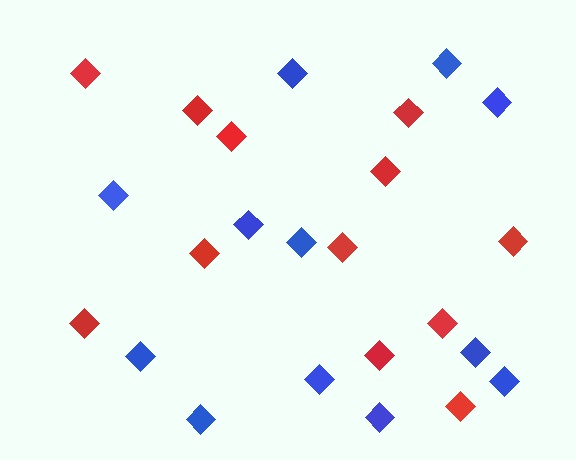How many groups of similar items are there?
There are 2 groups: one group of red diamonds (12) and one group of blue diamonds (12).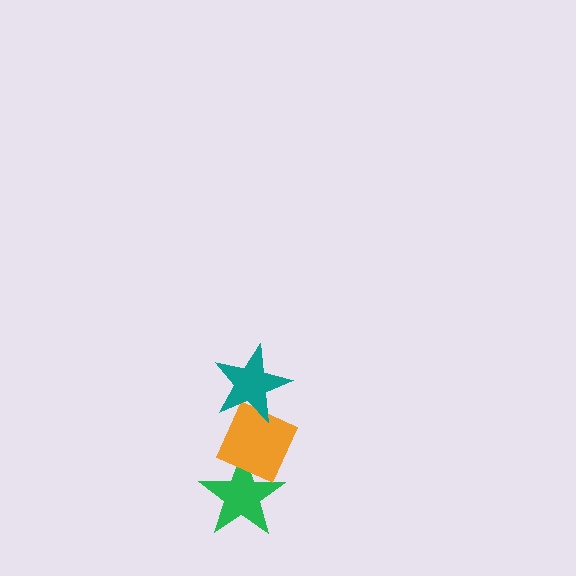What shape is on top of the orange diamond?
The teal star is on top of the orange diamond.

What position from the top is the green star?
The green star is 3rd from the top.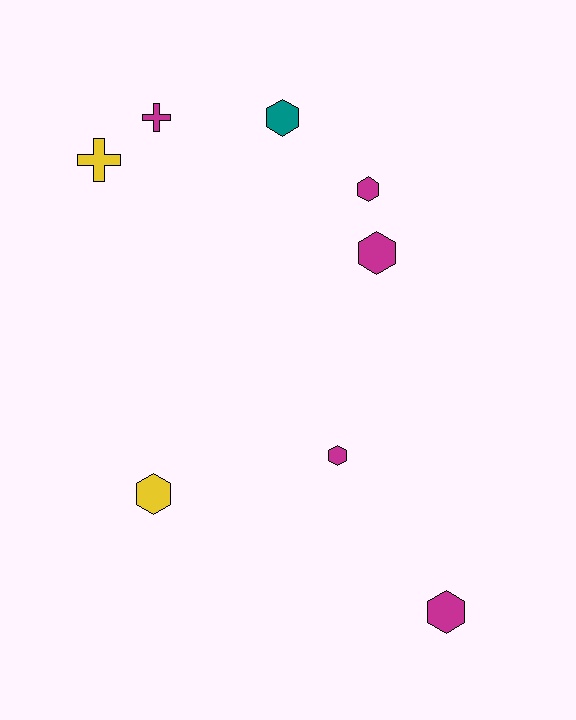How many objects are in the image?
There are 8 objects.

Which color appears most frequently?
Magenta, with 5 objects.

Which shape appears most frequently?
Hexagon, with 6 objects.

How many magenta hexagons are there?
There are 4 magenta hexagons.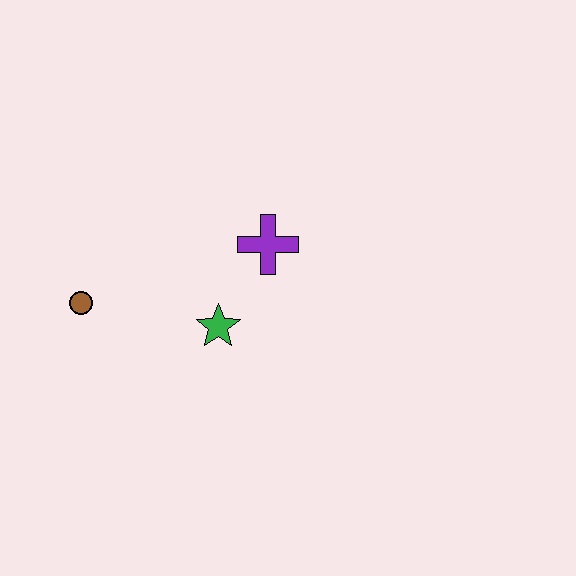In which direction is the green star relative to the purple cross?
The green star is below the purple cross.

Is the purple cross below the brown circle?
No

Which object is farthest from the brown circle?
The purple cross is farthest from the brown circle.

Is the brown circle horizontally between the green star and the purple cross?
No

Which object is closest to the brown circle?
The green star is closest to the brown circle.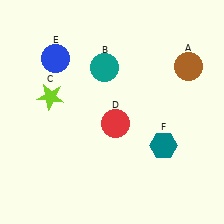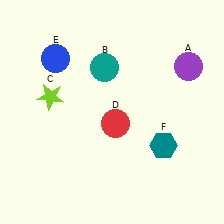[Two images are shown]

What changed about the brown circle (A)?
In Image 1, A is brown. In Image 2, it changed to purple.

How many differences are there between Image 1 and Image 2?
There is 1 difference between the two images.